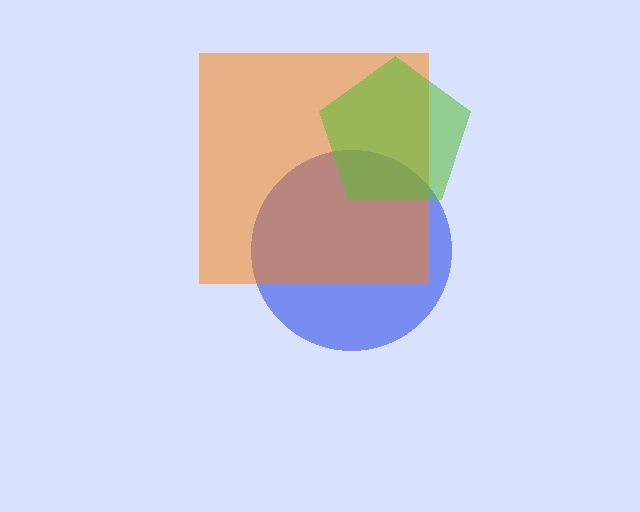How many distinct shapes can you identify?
There are 3 distinct shapes: a blue circle, an orange square, a lime pentagon.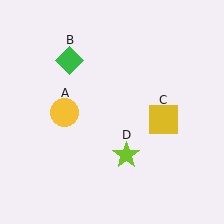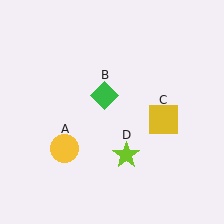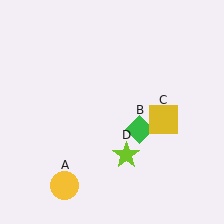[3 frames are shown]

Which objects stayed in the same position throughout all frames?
Yellow square (object C) and lime star (object D) remained stationary.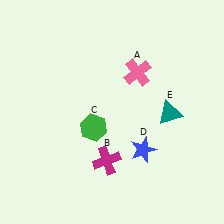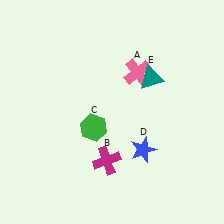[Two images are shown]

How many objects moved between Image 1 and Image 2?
1 object moved between the two images.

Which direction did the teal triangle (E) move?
The teal triangle (E) moved up.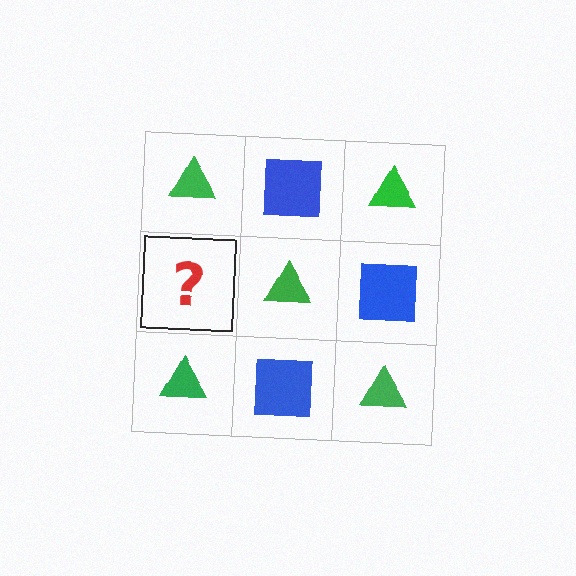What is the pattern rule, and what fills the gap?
The rule is that it alternates green triangle and blue square in a checkerboard pattern. The gap should be filled with a blue square.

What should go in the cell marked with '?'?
The missing cell should contain a blue square.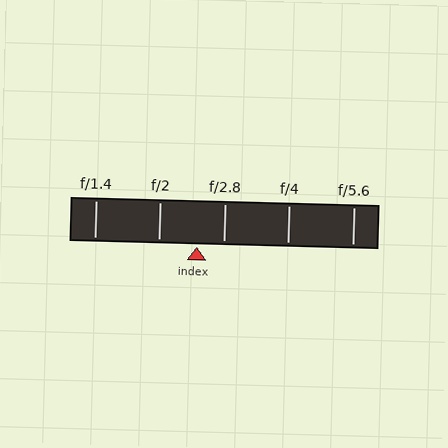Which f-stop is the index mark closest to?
The index mark is closest to f/2.8.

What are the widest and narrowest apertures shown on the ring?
The widest aperture shown is f/1.4 and the narrowest is f/5.6.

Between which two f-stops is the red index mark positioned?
The index mark is between f/2 and f/2.8.